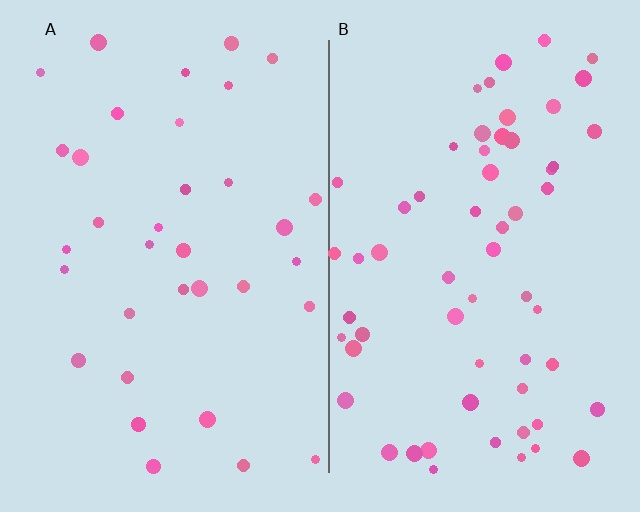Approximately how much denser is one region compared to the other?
Approximately 1.7× — region B over region A.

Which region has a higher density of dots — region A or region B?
B (the right).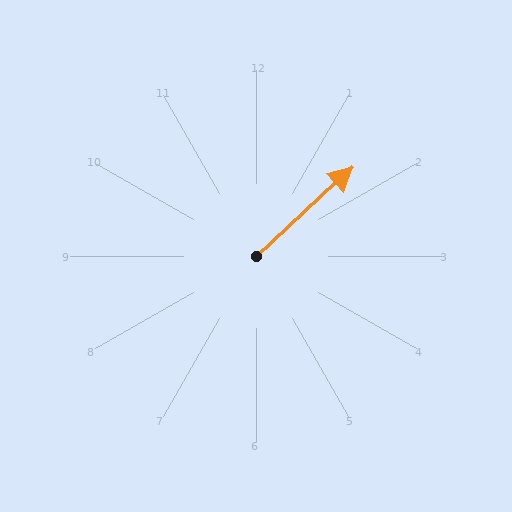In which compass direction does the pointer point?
Northeast.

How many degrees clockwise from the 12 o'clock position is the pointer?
Approximately 47 degrees.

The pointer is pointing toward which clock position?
Roughly 2 o'clock.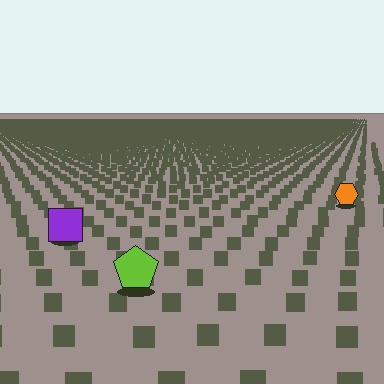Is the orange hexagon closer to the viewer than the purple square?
No. The purple square is closer — you can tell from the texture gradient: the ground texture is coarser near it.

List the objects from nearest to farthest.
From nearest to farthest: the lime pentagon, the purple square, the orange hexagon.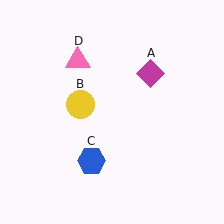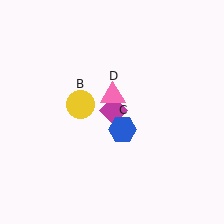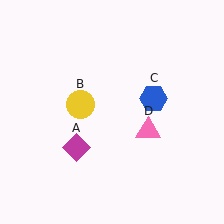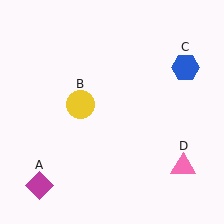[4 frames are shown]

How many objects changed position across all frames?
3 objects changed position: magenta diamond (object A), blue hexagon (object C), pink triangle (object D).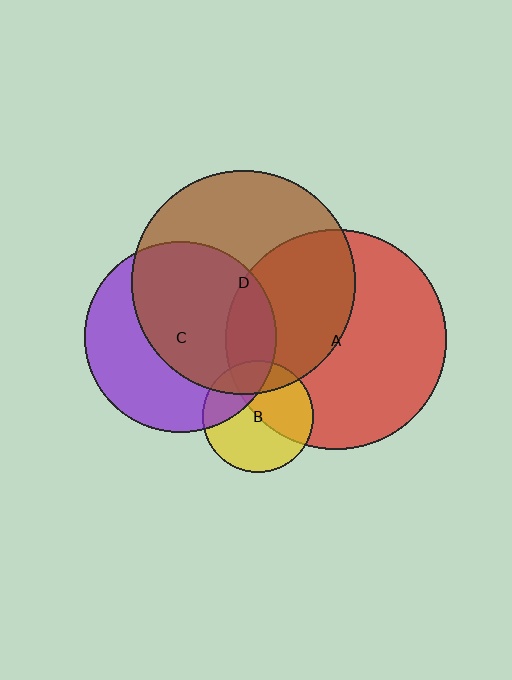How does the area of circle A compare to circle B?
Approximately 3.9 times.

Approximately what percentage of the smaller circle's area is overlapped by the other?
Approximately 15%.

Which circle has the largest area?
Circle D (brown).